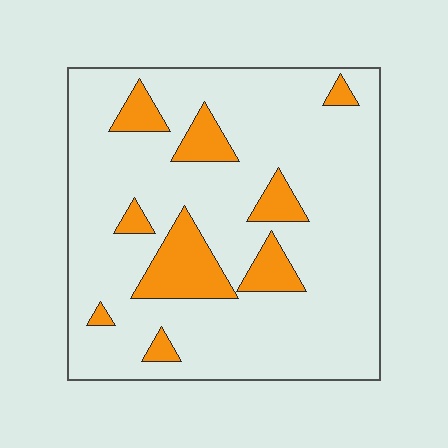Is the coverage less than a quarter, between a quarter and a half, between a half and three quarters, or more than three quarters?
Less than a quarter.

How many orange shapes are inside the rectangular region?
9.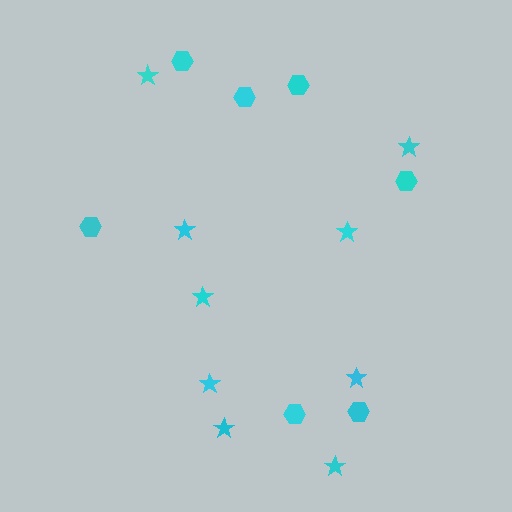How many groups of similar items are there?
There are 2 groups: one group of stars (9) and one group of hexagons (7).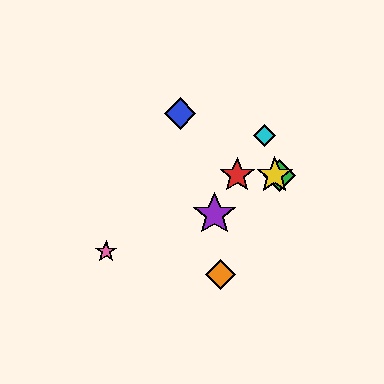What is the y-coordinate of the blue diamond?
The blue diamond is at y≈113.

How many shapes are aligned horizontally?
3 shapes (the red star, the green diamond, the yellow star) are aligned horizontally.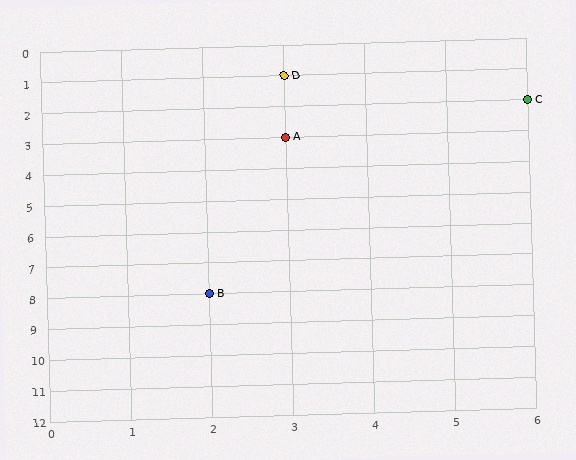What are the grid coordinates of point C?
Point C is at grid coordinates (6, 2).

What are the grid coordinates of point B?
Point B is at grid coordinates (2, 8).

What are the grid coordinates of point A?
Point A is at grid coordinates (3, 3).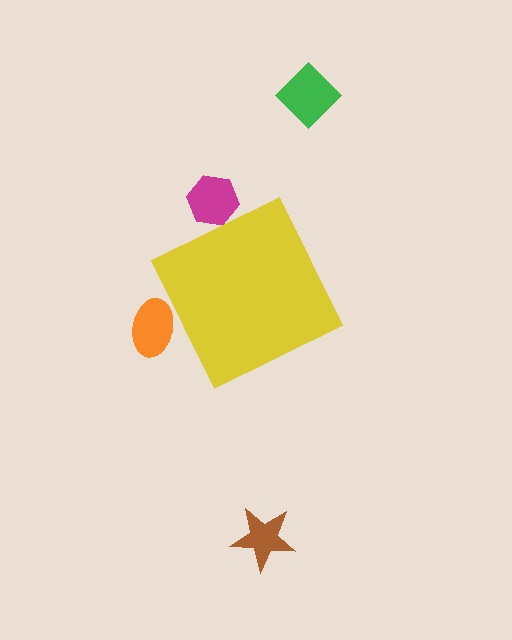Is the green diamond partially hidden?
No, the green diamond is fully visible.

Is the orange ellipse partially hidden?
Yes, the orange ellipse is partially hidden behind the yellow diamond.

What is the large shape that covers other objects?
A yellow diamond.